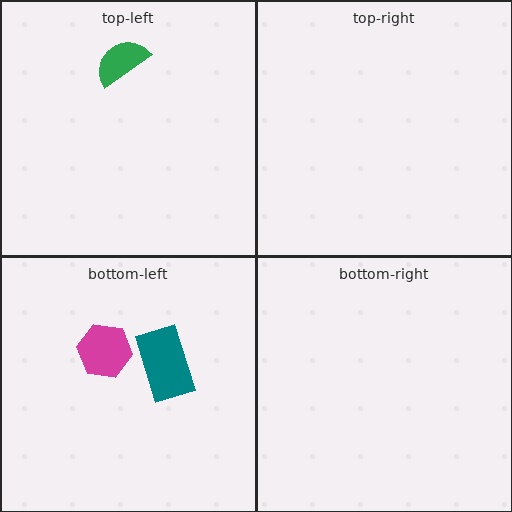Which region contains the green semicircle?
The top-left region.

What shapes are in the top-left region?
The green semicircle.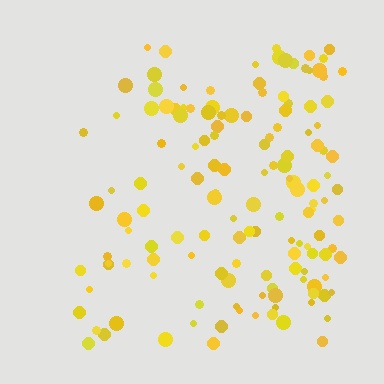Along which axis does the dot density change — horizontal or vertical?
Horizontal.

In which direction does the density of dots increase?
From left to right, with the right side densest.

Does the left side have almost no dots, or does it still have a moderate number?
Still a moderate number, just noticeably fewer than the right.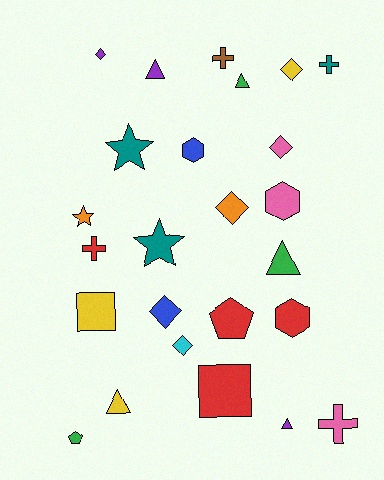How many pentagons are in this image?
There are 2 pentagons.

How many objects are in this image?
There are 25 objects.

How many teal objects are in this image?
There are 3 teal objects.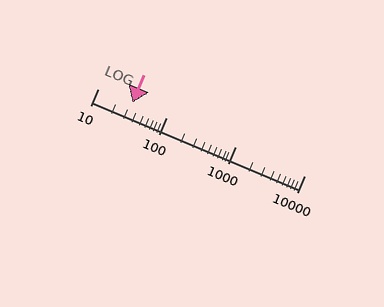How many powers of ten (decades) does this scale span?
The scale spans 3 decades, from 10 to 10000.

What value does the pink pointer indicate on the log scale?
The pointer indicates approximately 32.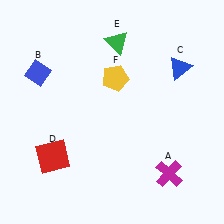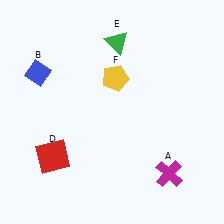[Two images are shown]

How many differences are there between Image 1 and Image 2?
There is 1 difference between the two images.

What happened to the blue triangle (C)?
The blue triangle (C) was removed in Image 2. It was in the top-right area of Image 1.